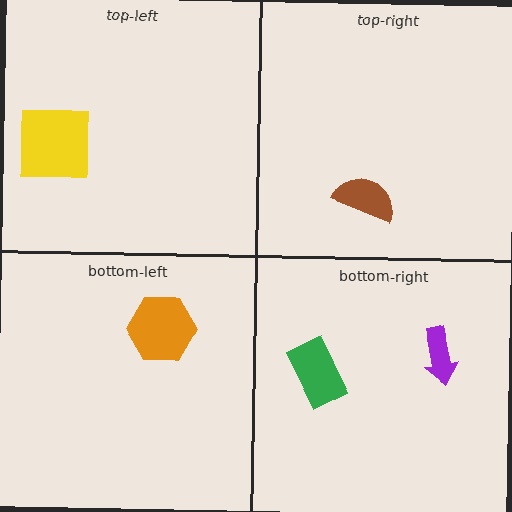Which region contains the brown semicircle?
The top-right region.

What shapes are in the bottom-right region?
The green rectangle, the purple arrow.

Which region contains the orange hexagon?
The bottom-left region.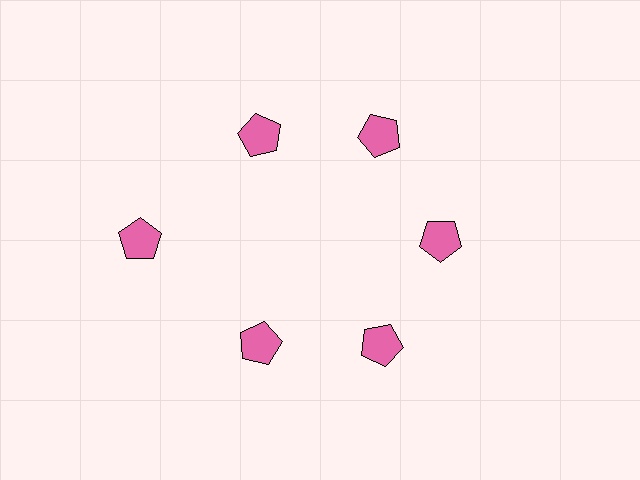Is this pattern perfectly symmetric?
No. The 6 pink pentagons are arranged in a ring, but one element near the 9 o'clock position is pushed outward from the center, breaking the 6-fold rotational symmetry.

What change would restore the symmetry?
The symmetry would be restored by moving it inward, back onto the ring so that all 6 pentagons sit at equal angles and equal distance from the center.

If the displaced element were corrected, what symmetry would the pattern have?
It would have 6-fold rotational symmetry — the pattern would map onto itself every 60 degrees.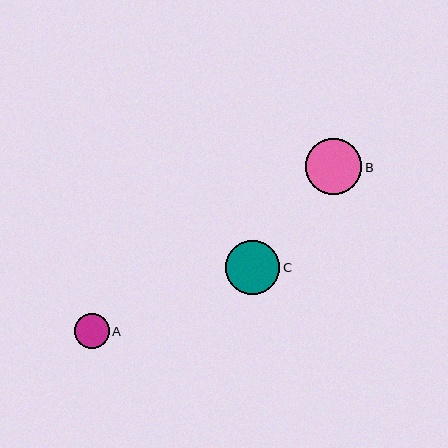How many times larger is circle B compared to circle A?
Circle B is approximately 1.6 times the size of circle A.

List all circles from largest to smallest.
From largest to smallest: B, C, A.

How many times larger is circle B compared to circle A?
Circle B is approximately 1.6 times the size of circle A.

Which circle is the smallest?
Circle A is the smallest with a size of approximately 35 pixels.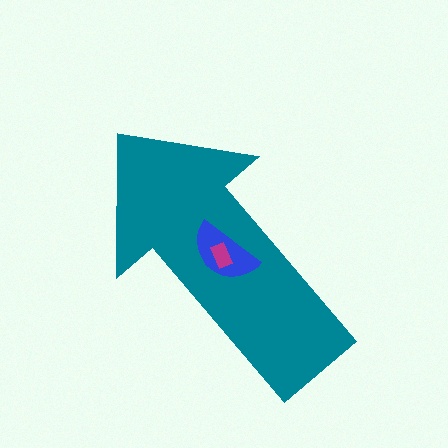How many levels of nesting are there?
3.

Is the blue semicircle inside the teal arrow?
Yes.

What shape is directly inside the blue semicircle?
The magenta rectangle.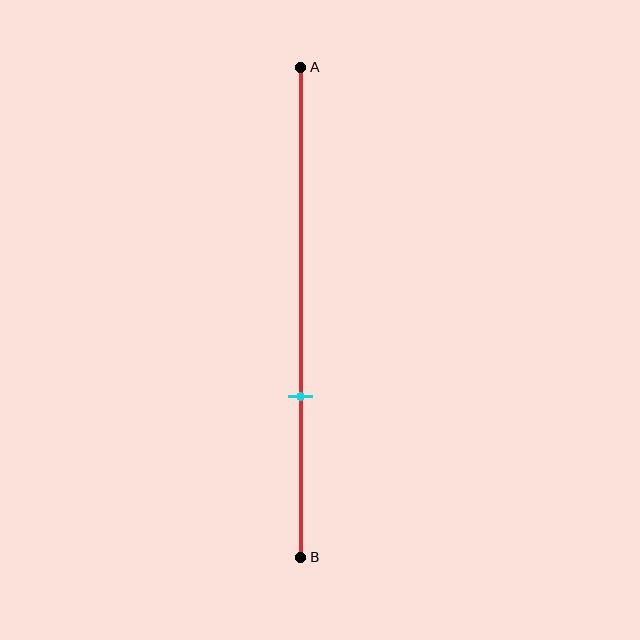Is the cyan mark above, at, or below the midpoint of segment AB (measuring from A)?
The cyan mark is below the midpoint of segment AB.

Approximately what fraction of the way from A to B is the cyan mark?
The cyan mark is approximately 65% of the way from A to B.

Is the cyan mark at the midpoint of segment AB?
No, the mark is at about 65% from A, not at the 50% midpoint.